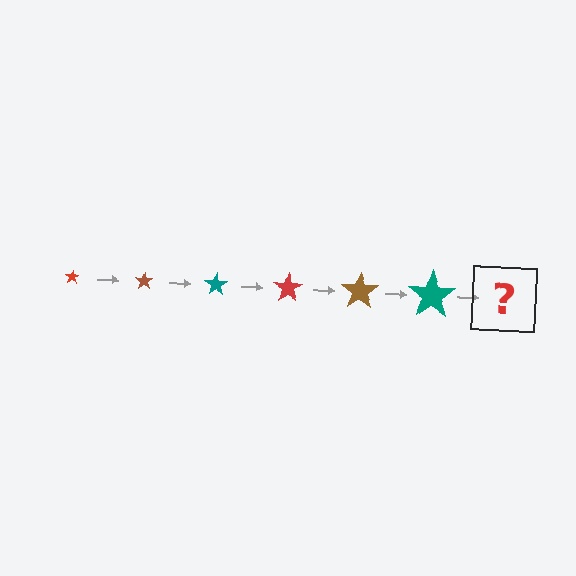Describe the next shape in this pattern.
It should be a red star, larger than the previous one.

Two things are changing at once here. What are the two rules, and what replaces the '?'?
The two rules are that the star grows larger each step and the color cycles through red, brown, and teal. The '?' should be a red star, larger than the previous one.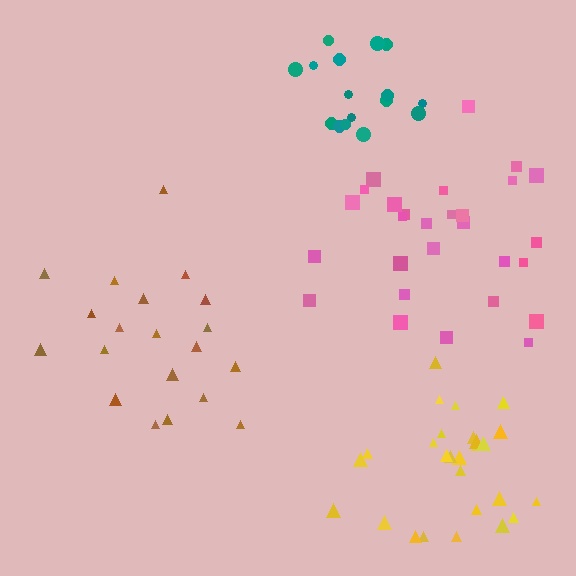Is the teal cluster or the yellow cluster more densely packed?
Teal.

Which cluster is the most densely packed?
Teal.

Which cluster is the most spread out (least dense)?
Brown.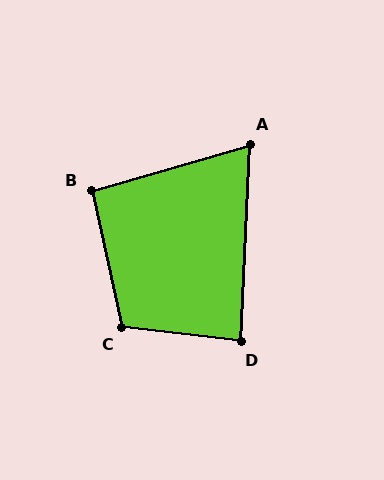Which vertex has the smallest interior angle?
A, at approximately 71 degrees.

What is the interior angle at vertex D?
Approximately 86 degrees (approximately right).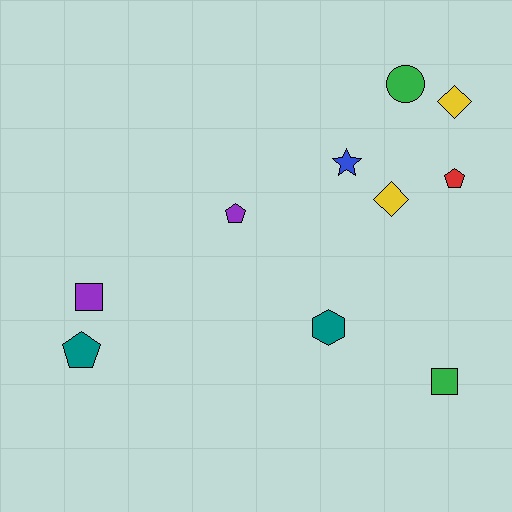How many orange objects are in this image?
There are no orange objects.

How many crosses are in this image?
There are no crosses.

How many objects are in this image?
There are 10 objects.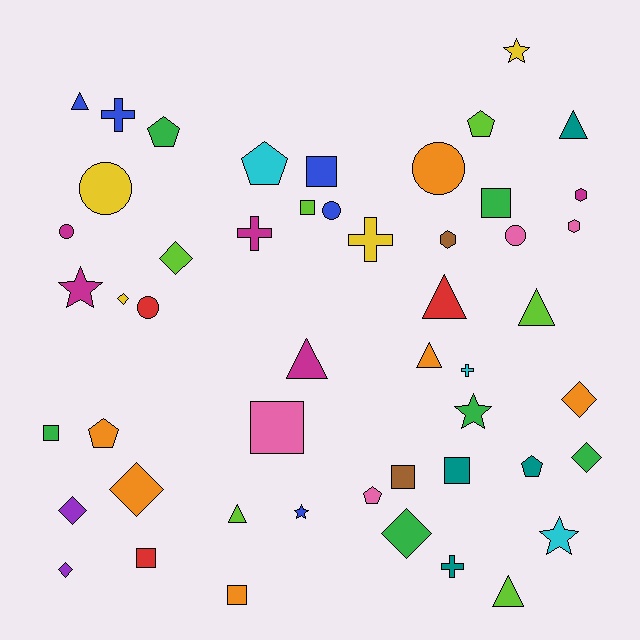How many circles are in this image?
There are 6 circles.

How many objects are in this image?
There are 50 objects.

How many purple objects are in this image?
There are 2 purple objects.